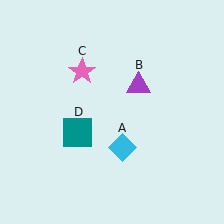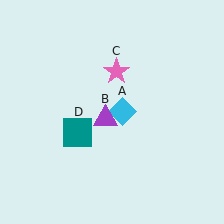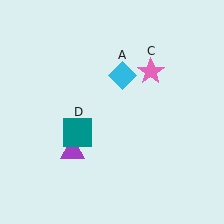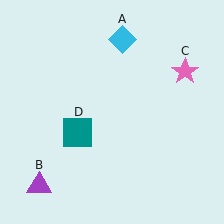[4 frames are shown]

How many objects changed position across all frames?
3 objects changed position: cyan diamond (object A), purple triangle (object B), pink star (object C).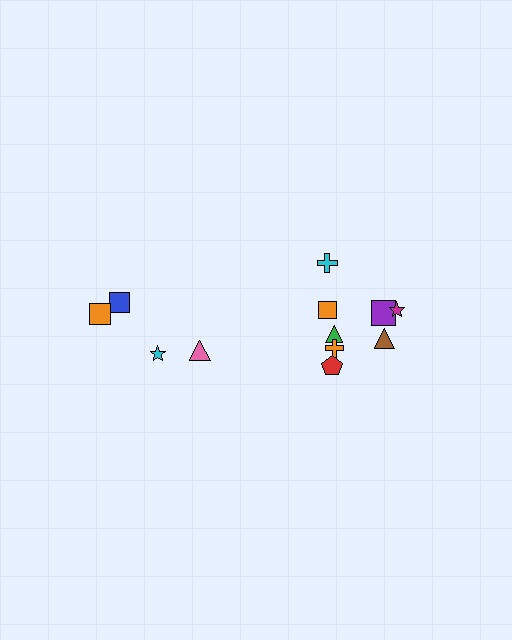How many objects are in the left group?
There are 4 objects.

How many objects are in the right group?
There are 8 objects.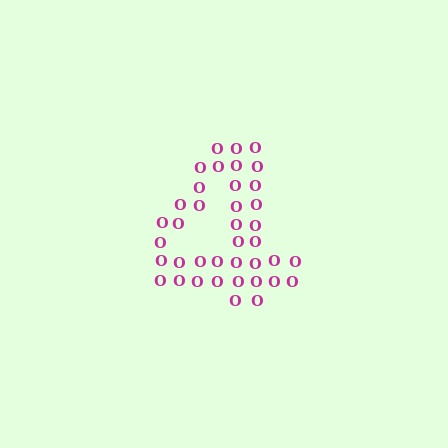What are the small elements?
The small elements are letter O's.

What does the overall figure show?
The overall figure shows the digit 4.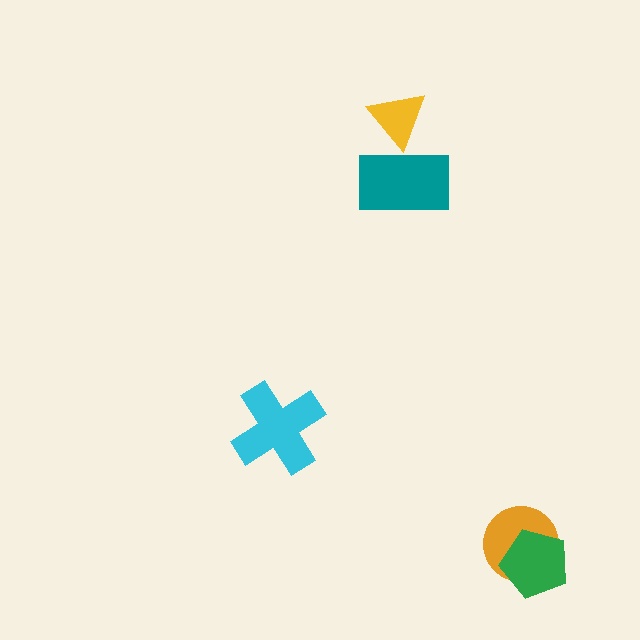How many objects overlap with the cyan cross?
0 objects overlap with the cyan cross.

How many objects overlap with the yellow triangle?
1 object overlaps with the yellow triangle.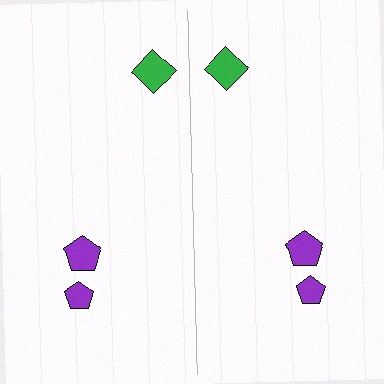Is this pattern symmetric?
Yes, this pattern has bilateral (reflection) symmetry.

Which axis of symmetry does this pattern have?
The pattern has a vertical axis of symmetry running through the center of the image.